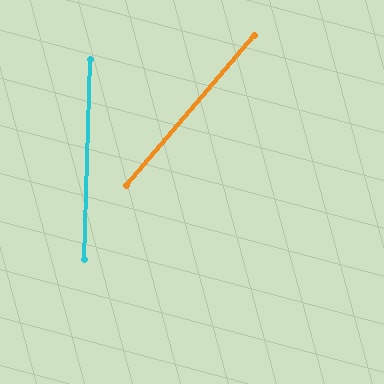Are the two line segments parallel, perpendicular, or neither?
Neither parallel nor perpendicular — they differ by about 39°.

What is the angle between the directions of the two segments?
Approximately 39 degrees.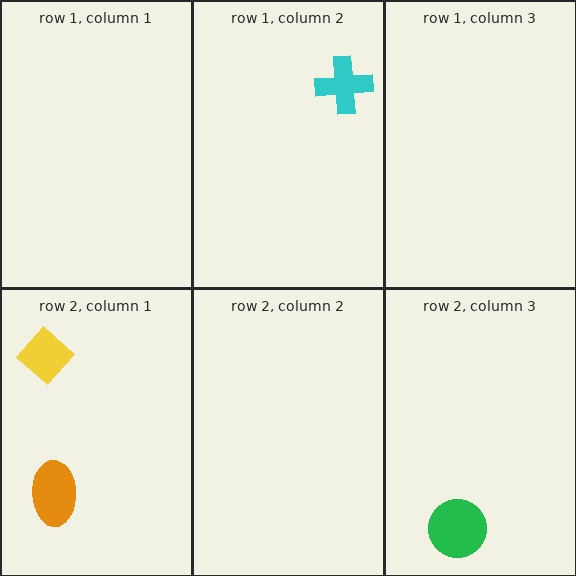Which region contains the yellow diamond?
The row 2, column 1 region.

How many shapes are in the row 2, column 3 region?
1.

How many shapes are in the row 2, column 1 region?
2.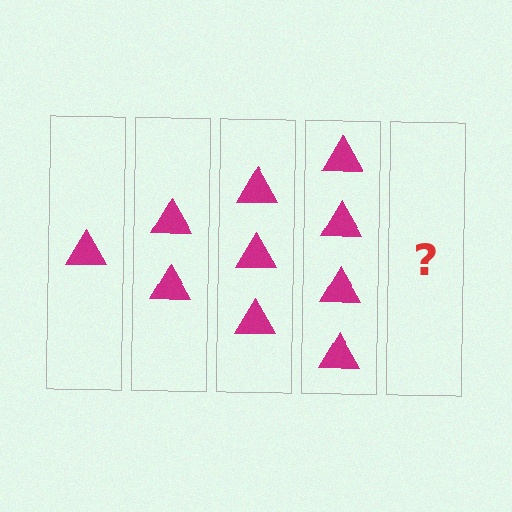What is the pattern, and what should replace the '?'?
The pattern is that each step adds one more triangle. The '?' should be 5 triangles.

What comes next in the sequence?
The next element should be 5 triangles.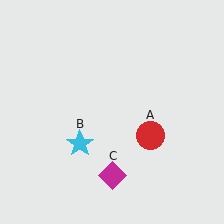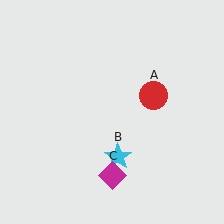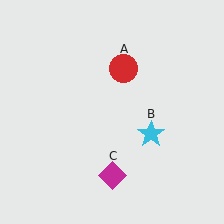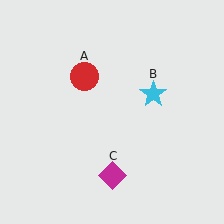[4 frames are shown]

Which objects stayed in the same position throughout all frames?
Magenta diamond (object C) remained stationary.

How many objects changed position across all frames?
2 objects changed position: red circle (object A), cyan star (object B).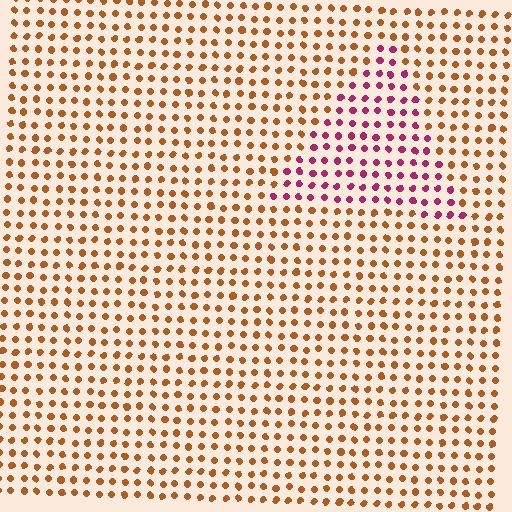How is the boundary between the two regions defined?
The boundary is defined purely by a slight shift in hue (about 57 degrees). Spacing, size, and orientation are identical on both sides.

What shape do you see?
I see a triangle.